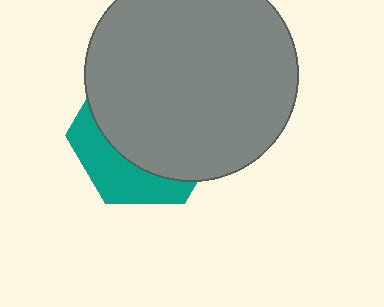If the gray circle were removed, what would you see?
You would see the complete teal hexagon.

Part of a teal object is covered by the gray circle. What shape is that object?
It is a hexagon.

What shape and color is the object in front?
The object in front is a gray circle.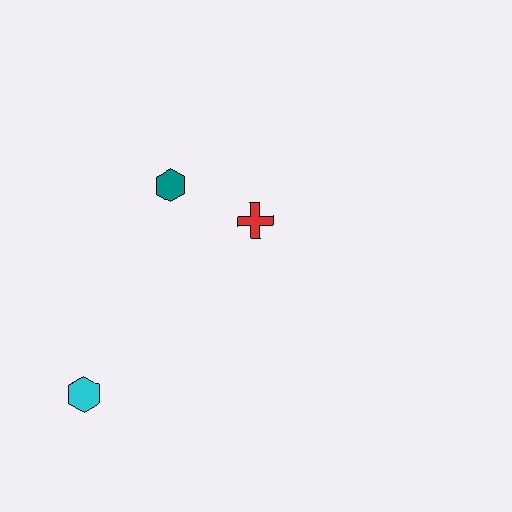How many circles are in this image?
There are no circles.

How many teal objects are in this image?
There is 1 teal object.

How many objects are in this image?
There are 3 objects.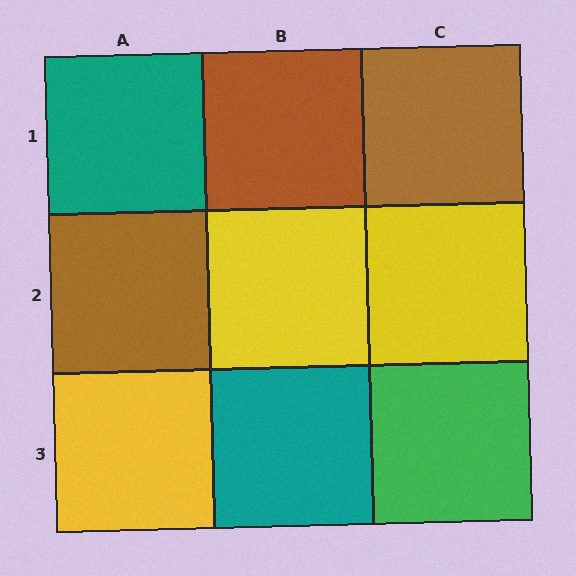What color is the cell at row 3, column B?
Teal.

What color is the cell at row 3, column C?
Green.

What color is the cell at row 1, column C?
Brown.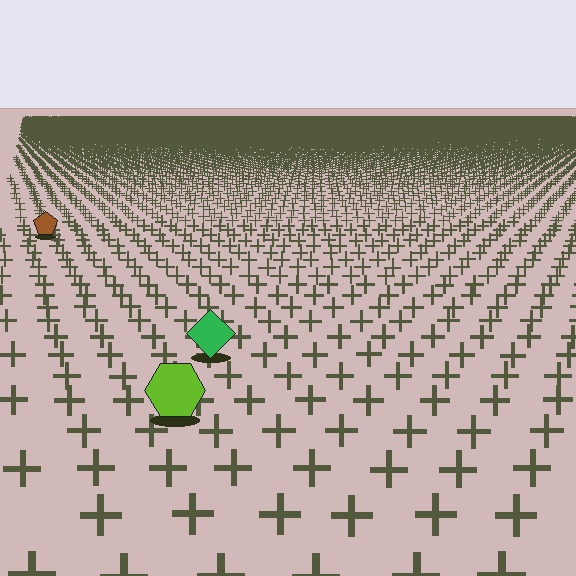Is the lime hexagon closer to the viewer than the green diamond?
Yes. The lime hexagon is closer — you can tell from the texture gradient: the ground texture is coarser near it.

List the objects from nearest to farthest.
From nearest to farthest: the lime hexagon, the green diamond, the brown pentagon.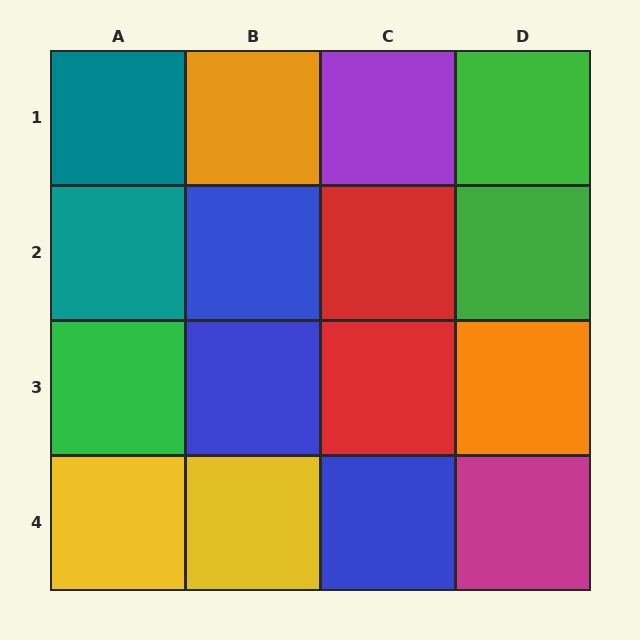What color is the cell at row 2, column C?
Red.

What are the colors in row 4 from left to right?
Yellow, yellow, blue, magenta.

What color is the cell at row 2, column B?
Blue.